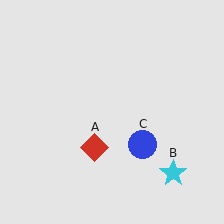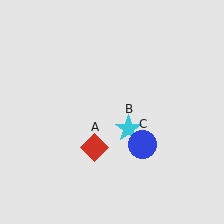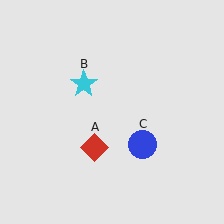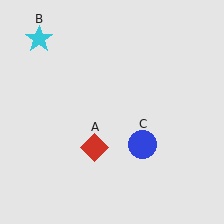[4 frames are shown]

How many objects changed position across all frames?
1 object changed position: cyan star (object B).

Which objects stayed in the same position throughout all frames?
Red diamond (object A) and blue circle (object C) remained stationary.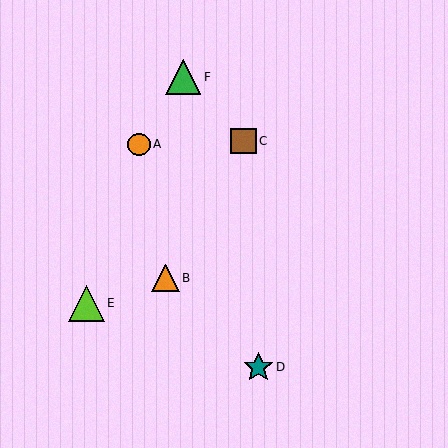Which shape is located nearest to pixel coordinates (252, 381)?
The teal star (labeled D) at (258, 367) is nearest to that location.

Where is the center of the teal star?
The center of the teal star is at (258, 367).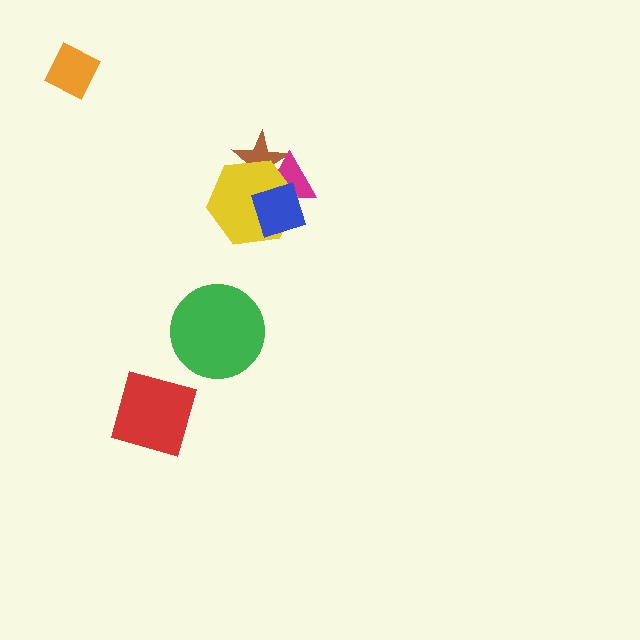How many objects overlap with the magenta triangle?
3 objects overlap with the magenta triangle.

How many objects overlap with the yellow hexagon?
3 objects overlap with the yellow hexagon.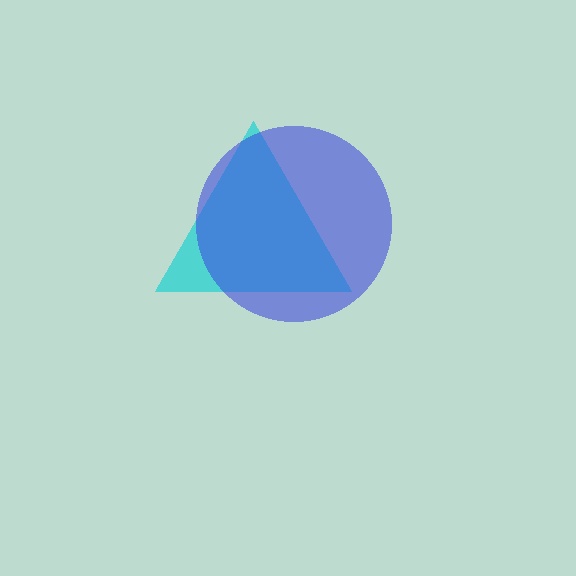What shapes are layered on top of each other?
The layered shapes are: a cyan triangle, a blue circle.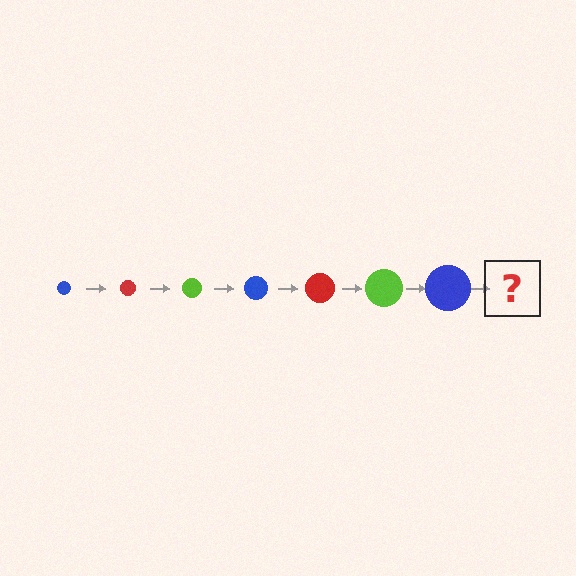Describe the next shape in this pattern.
It should be a red circle, larger than the previous one.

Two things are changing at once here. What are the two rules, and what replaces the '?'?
The two rules are that the circle grows larger each step and the color cycles through blue, red, and lime. The '?' should be a red circle, larger than the previous one.